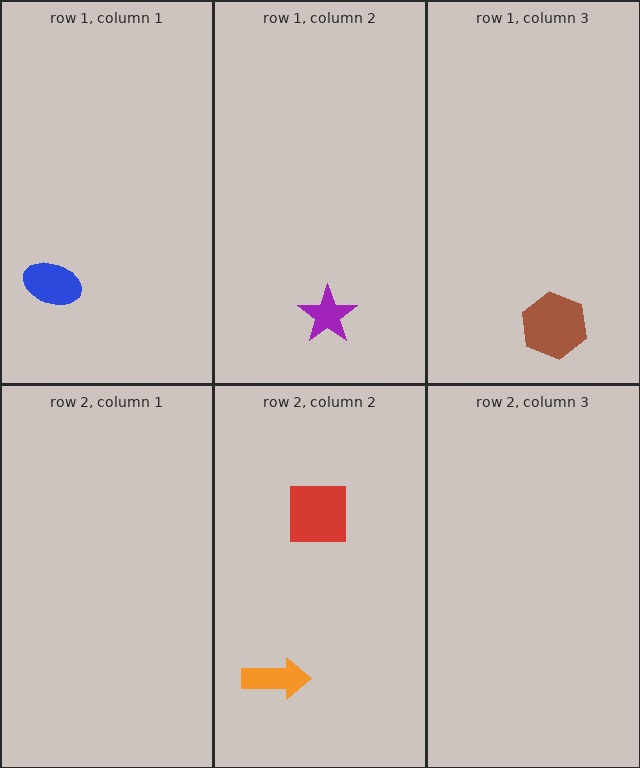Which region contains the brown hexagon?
The row 1, column 3 region.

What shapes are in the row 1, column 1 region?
The blue ellipse.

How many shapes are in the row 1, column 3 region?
1.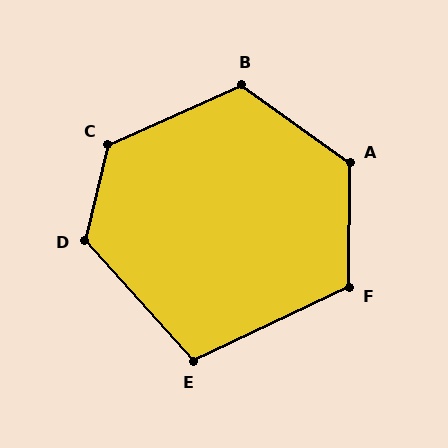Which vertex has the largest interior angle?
C, at approximately 128 degrees.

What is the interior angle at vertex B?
Approximately 120 degrees (obtuse).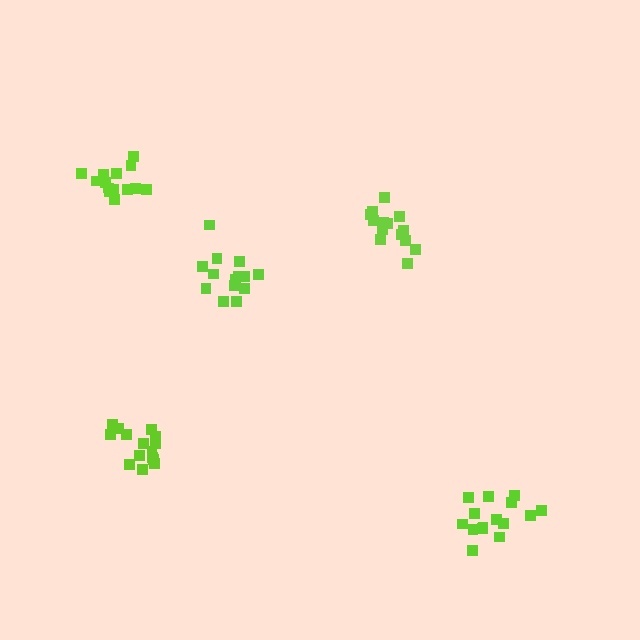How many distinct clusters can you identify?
There are 5 distinct clusters.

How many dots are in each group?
Group 1: 14 dots, Group 2: 14 dots, Group 3: 15 dots, Group 4: 15 dots, Group 5: 15 dots (73 total).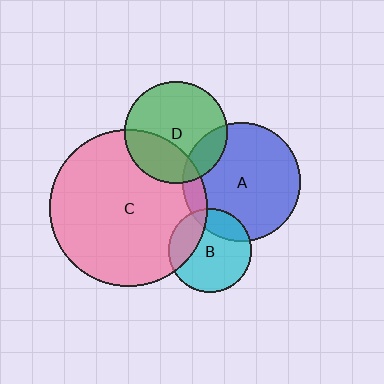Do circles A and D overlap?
Yes.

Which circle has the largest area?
Circle C (pink).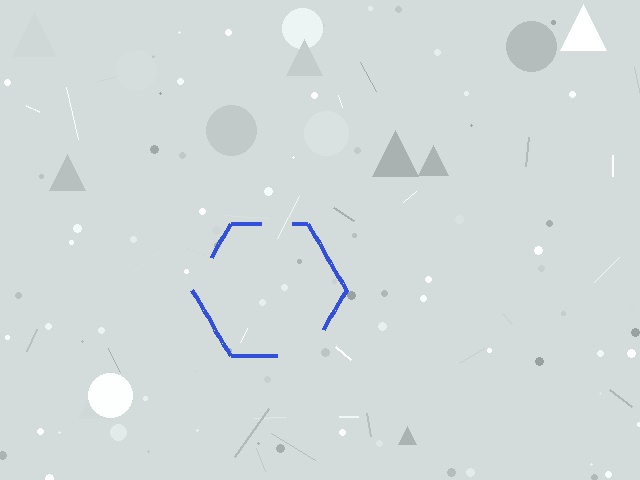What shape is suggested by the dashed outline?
The dashed outline suggests a hexagon.